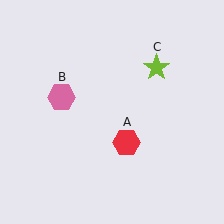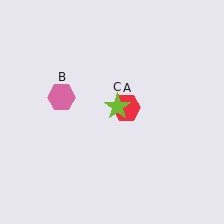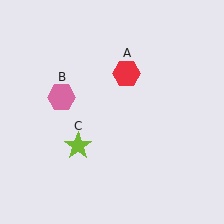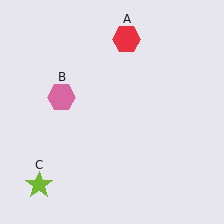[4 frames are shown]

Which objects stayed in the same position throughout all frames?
Pink hexagon (object B) remained stationary.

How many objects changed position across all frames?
2 objects changed position: red hexagon (object A), lime star (object C).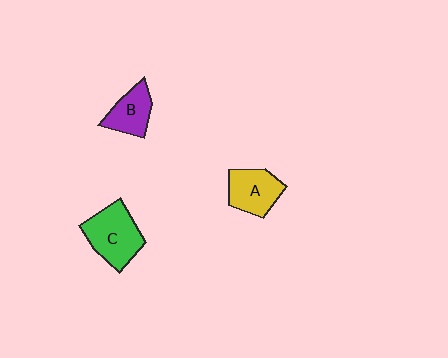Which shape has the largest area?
Shape C (green).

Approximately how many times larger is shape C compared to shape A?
Approximately 1.3 times.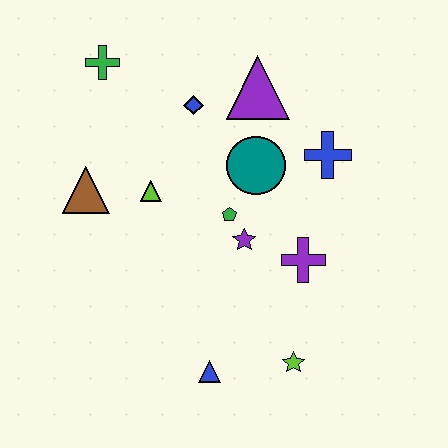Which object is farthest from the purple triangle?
The blue triangle is farthest from the purple triangle.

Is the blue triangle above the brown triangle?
No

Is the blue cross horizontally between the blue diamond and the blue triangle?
No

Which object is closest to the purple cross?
The purple star is closest to the purple cross.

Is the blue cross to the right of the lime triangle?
Yes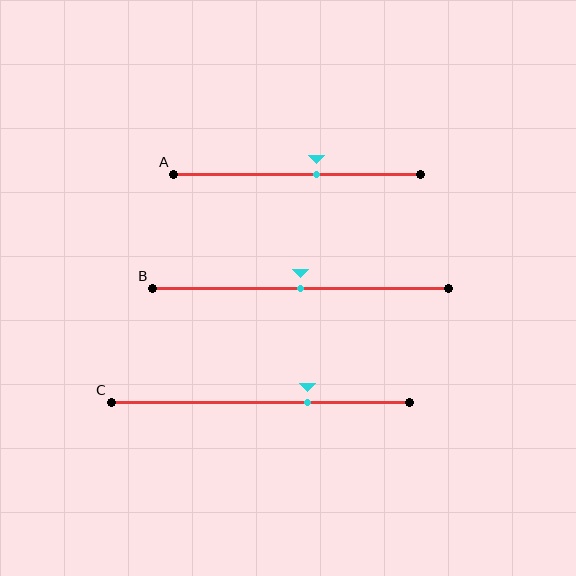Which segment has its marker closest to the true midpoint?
Segment B has its marker closest to the true midpoint.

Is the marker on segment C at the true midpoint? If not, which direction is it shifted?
No, the marker on segment C is shifted to the right by about 16% of the segment length.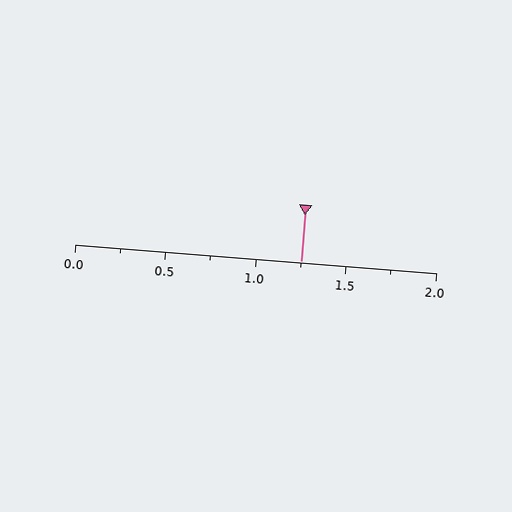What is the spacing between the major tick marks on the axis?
The major ticks are spaced 0.5 apart.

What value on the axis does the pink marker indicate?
The marker indicates approximately 1.25.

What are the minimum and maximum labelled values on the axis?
The axis runs from 0.0 to 2.0.